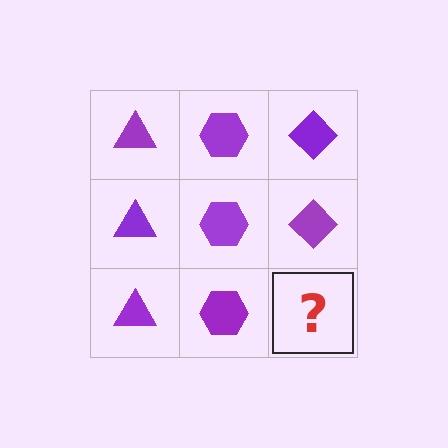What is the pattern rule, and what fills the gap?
The rule is that each column has a consistent shape. The gap should be filled with a purple diamond.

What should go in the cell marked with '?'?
The missing cell should contain a purple diamond.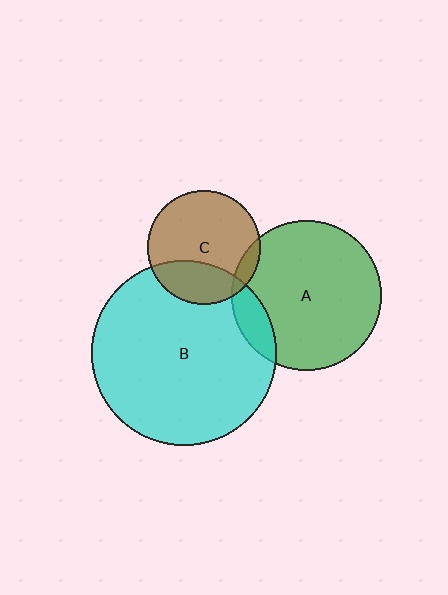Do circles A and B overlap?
Yes.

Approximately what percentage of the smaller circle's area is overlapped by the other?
Approximately 10%.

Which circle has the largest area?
Circle B (cyan).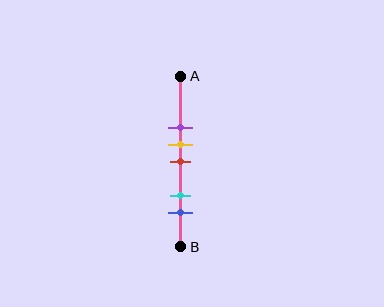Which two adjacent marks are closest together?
The yellow and red marks are the closest adjacent pair.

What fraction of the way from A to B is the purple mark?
The purple mark is approximately 30% (0.3) of the way from A to B.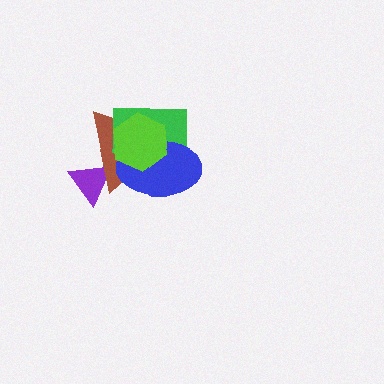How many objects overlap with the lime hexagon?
3 objects overlap with the lime hexagon.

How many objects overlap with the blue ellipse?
3 objects overlap with the blue ellipse.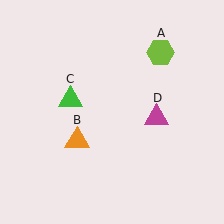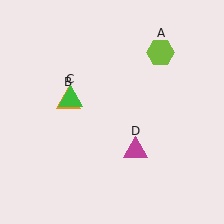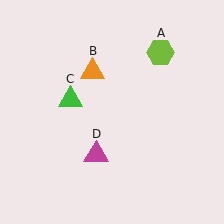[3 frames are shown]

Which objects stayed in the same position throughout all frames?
Lime hexagon (object A) and green triangle (object C) remained stationary.